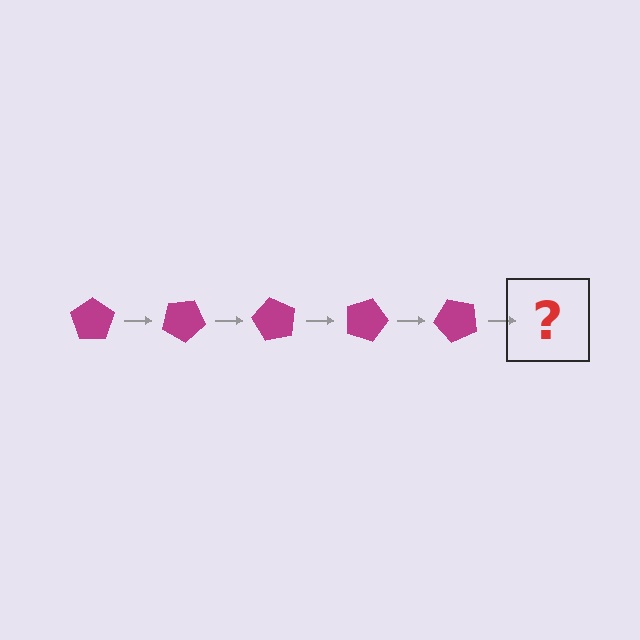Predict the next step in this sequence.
The next step is a magenta pentagon rotated 150 degrees.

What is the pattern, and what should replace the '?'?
The pattern is that the pentagon rotates 30 degrees each step. The '?' should be a magenta pentagon rotated 150 degrees.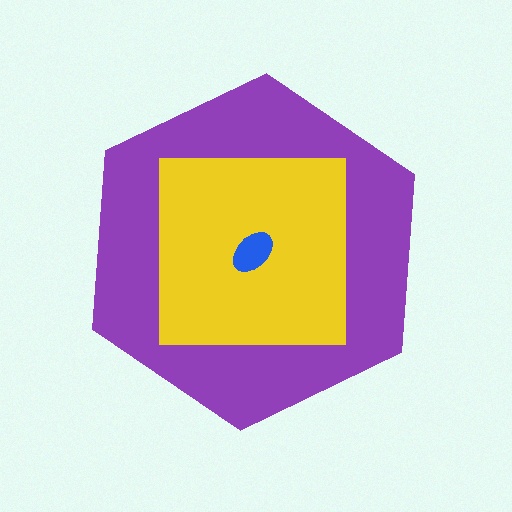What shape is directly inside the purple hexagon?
The yellow square.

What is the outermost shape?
The purple hexagon.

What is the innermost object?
The blue ellipse.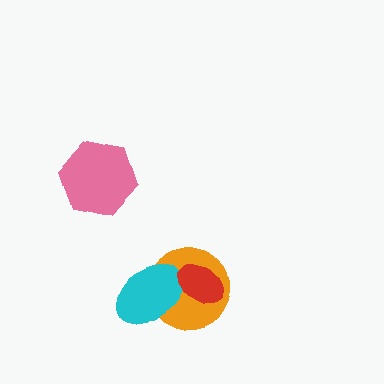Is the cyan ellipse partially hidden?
Yes, it is partially covered by another shape.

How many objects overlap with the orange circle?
2 objects overlap with the orange circle.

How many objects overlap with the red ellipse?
2 objects overlap with the red ellipse.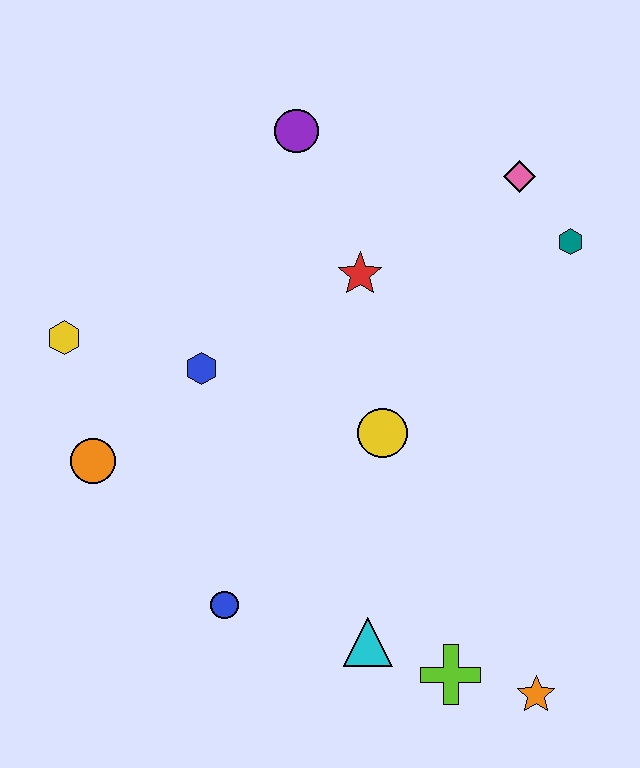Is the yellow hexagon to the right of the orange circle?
No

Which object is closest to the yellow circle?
The red star is closest to the yellow circle.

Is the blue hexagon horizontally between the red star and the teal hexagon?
No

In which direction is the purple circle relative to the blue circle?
The purple circle is above the blue circle.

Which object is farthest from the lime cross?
The purple circle is farthest from the lime cross.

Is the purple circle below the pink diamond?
No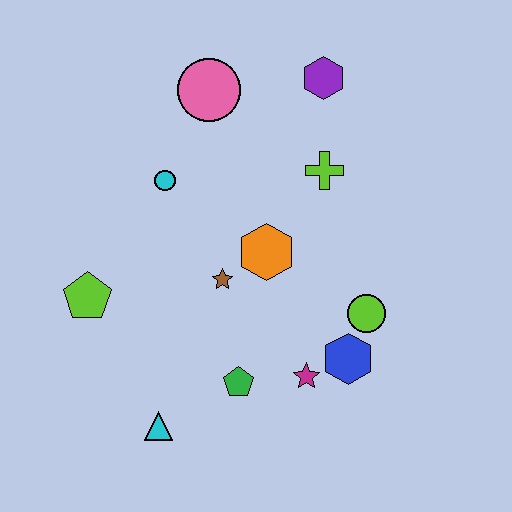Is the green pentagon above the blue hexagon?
No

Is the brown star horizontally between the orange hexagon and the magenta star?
No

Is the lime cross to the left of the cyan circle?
No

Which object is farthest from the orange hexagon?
The cyan triangle is farthest from the orange hexagon.